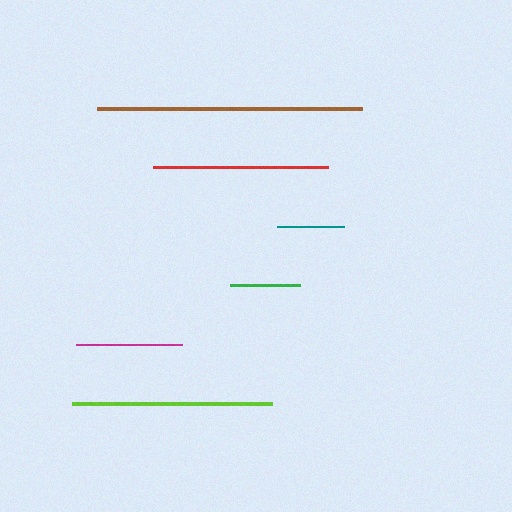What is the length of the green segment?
The green segment is approximately 70 pixels long.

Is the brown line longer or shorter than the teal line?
The brown line is longer than the teal line.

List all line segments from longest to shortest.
From longest to shortest: brown, lime, red, magenta, green, teal.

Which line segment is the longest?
The brown line is the longest at approximately 265 pixels.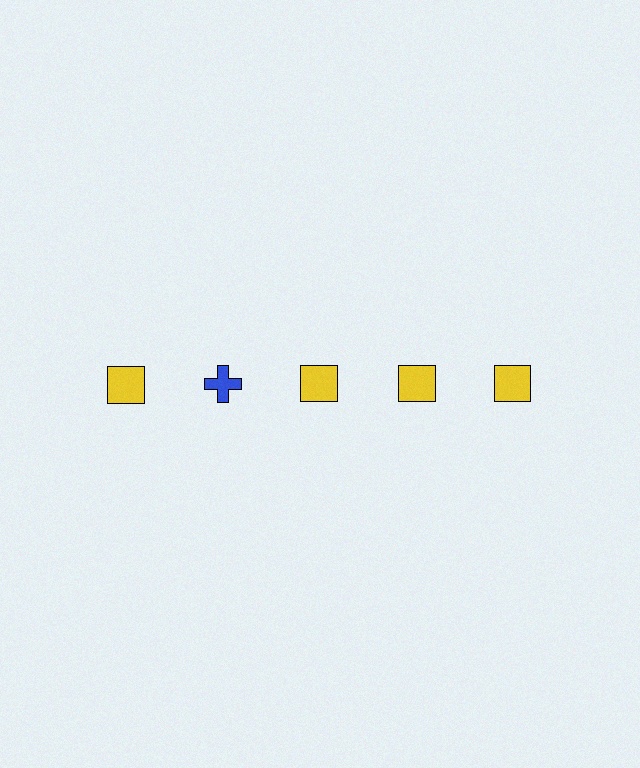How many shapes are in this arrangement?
There are 5 shapes arranged in a grid pattern.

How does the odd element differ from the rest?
It differs in both color (blue instead of yellow) and shape (cross instead of square).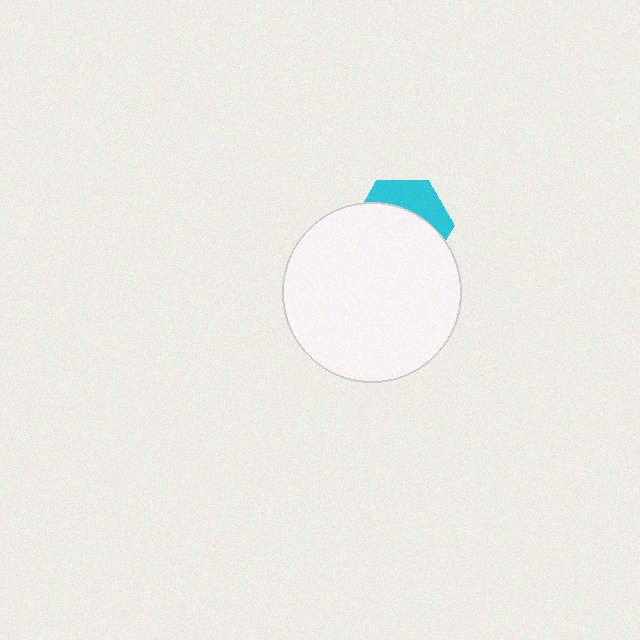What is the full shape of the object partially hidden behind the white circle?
The partially hidden object is a cyan hexagon.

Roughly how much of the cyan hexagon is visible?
A small part of it is visible (roughly 34%).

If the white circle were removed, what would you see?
You would see the complete cyan hexagon.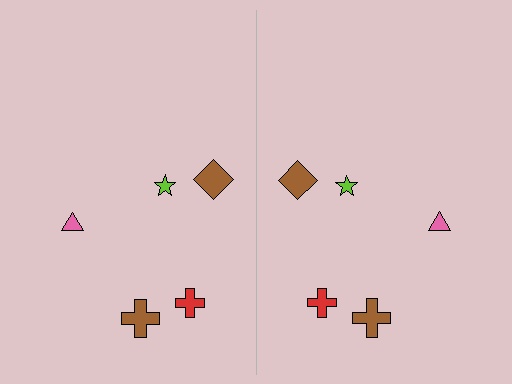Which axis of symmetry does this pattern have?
The pattern has a vertical axis of symmetry running through the center of the image.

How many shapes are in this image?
There are 10 shapes in this image.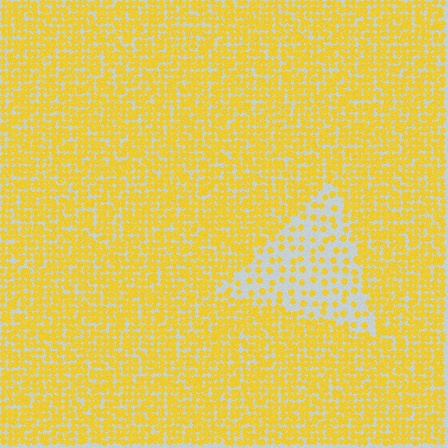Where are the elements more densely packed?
The elements are more densely packed outside the triangle boundary.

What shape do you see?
I see a triangle.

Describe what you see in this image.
The image contains small yellow elements arranged at two different densities. A triangle-shaped region is visible where the elements are less densely packed than the surrounding area.